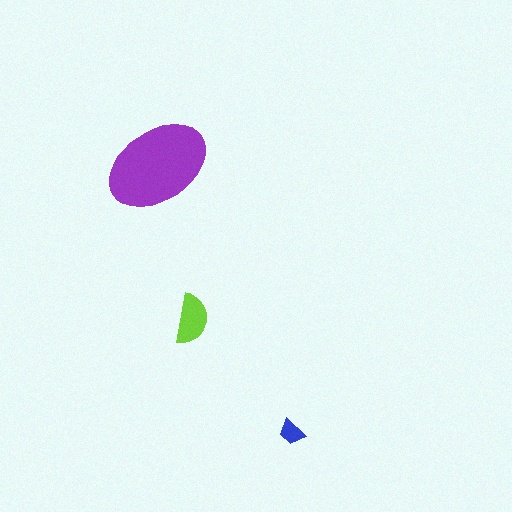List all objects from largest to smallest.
The purple ellipse, the lime semicircle, the blue trapezoid.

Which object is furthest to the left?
The purple ellipse is leftmost.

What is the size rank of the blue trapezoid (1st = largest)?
3rd.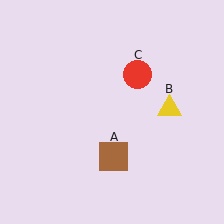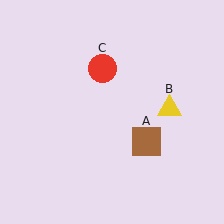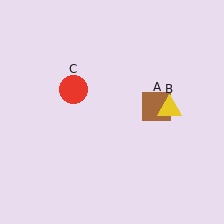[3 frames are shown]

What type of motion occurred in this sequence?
The brown square (object A), red circle (object C) rotated counterclockwise around the center of the scene.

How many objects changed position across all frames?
2 objects changed position: brown square (object A), red circle (object C).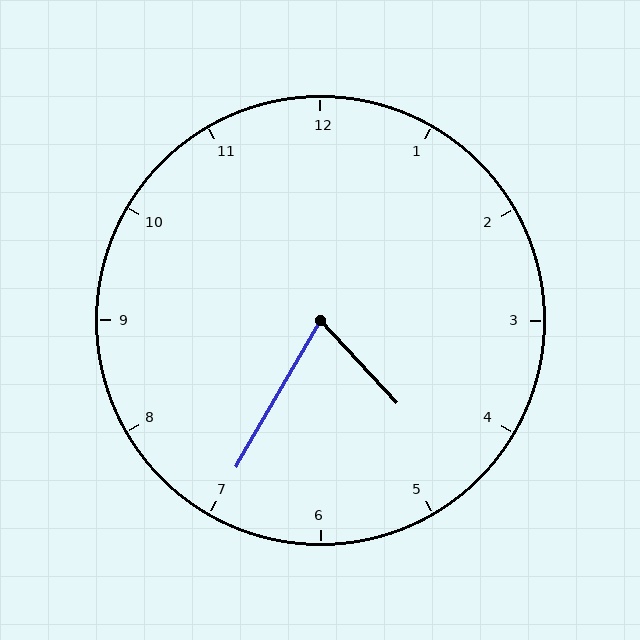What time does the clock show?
4:35.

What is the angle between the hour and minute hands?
Approximately 72 degrees.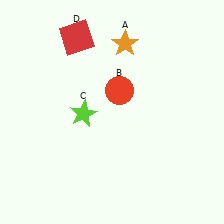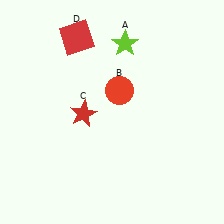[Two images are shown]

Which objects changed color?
A changed from orange to lime. C changed from lime to red.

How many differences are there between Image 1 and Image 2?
There are 2 differences between the two images.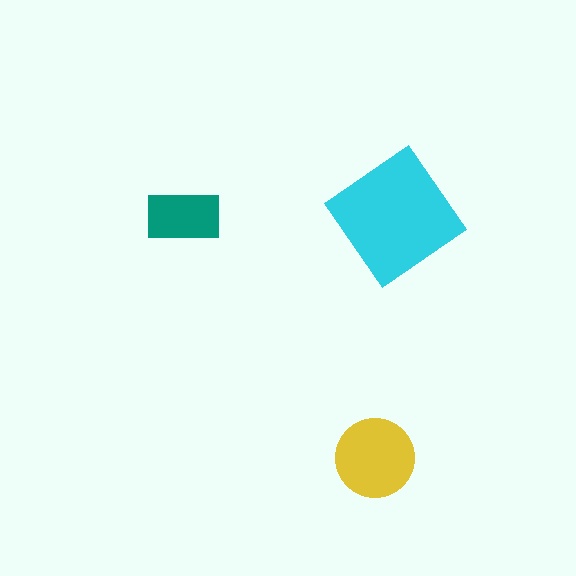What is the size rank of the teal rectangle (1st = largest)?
3rd.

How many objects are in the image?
There are 3 objects in the image.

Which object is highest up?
The cyan diamond is topmost.